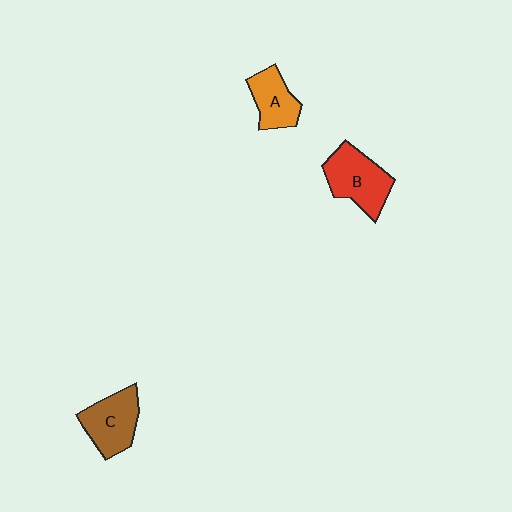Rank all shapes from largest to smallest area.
From largest to smallest: B (red), C (brown), A (orange).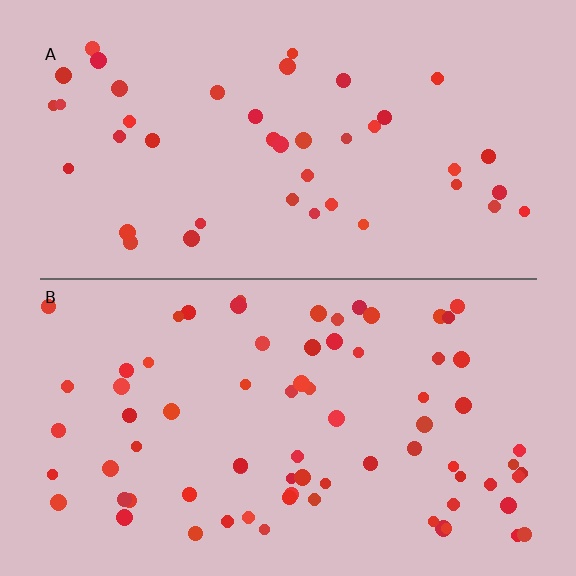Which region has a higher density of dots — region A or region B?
B (the bottom).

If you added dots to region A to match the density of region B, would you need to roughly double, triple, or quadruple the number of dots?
Approximately double.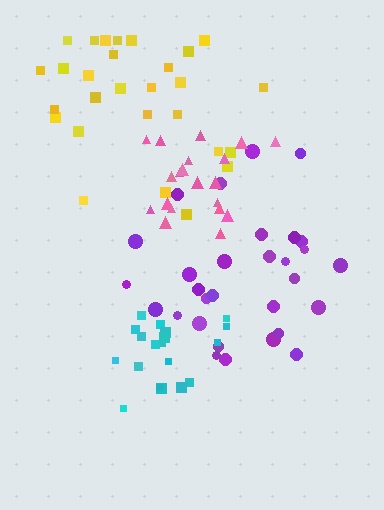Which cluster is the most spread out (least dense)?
Yellow.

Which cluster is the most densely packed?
Cyan.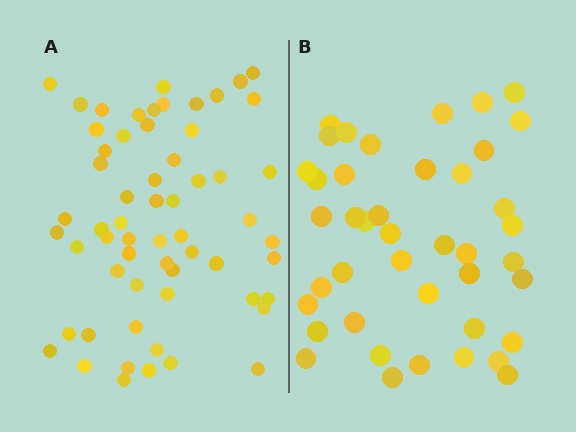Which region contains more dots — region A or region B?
Region A (the left region) has more dots.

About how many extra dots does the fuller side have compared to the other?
Region A has approximately 20 more dots than region B.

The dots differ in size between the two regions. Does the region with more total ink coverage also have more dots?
No. Region B has more total ink coverage because its dots are larger, but region A actually contains more individual dots. Total area can be misleading — the number of items is what matters here.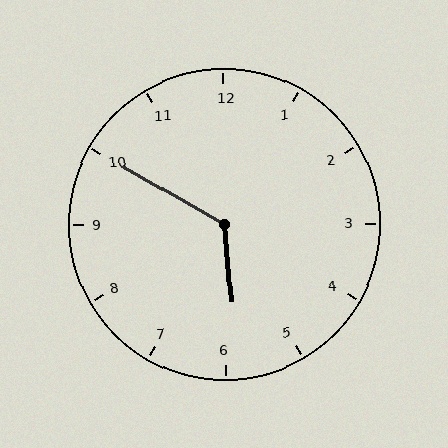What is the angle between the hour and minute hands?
Approximately 125 degrees.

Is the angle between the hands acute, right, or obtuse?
It is obtuse.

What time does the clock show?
5:50.